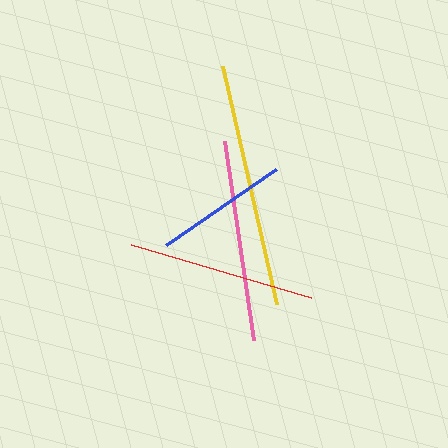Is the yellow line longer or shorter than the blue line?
The yellow line is longer than the blue line.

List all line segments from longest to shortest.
From longest to shortest: yellow, pink, red, blue.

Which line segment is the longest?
The yellow line is the longest at approximately 244 pixels.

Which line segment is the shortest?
The blue line is the shortest at approximately 133 pixels.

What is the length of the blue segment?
The blue segment is approximately 133 pixels long.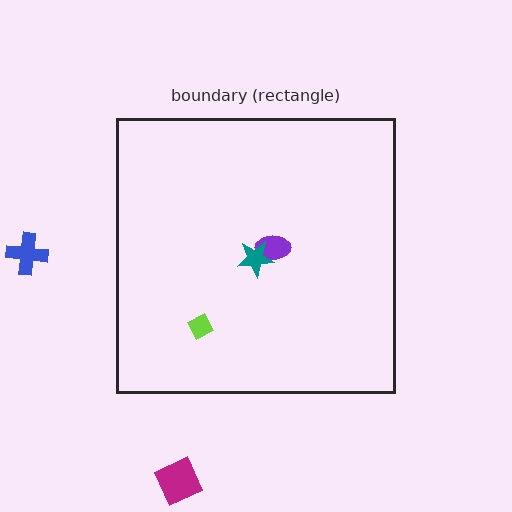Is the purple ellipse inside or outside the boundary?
Inside.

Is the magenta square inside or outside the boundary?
Outside.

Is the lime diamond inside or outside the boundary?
Inside.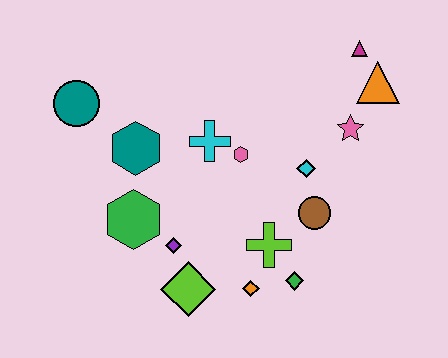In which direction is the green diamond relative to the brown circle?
The green diamond is below the brown circle.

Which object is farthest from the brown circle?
The teal circle is farthest from the brown circle.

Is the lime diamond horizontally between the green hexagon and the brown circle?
Yes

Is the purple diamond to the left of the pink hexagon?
Yes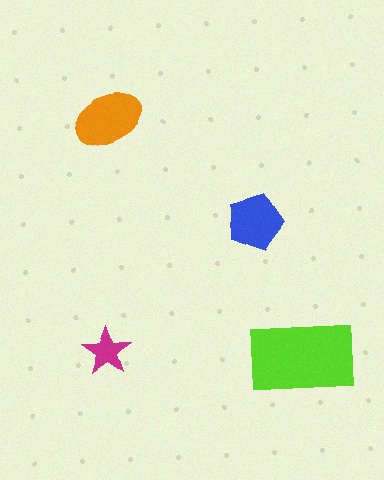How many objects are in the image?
There are 4 objects in the image.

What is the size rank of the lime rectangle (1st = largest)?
1st.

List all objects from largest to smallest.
The lime rectangle, the orange ellipse, the blue pentagon, the magenta star.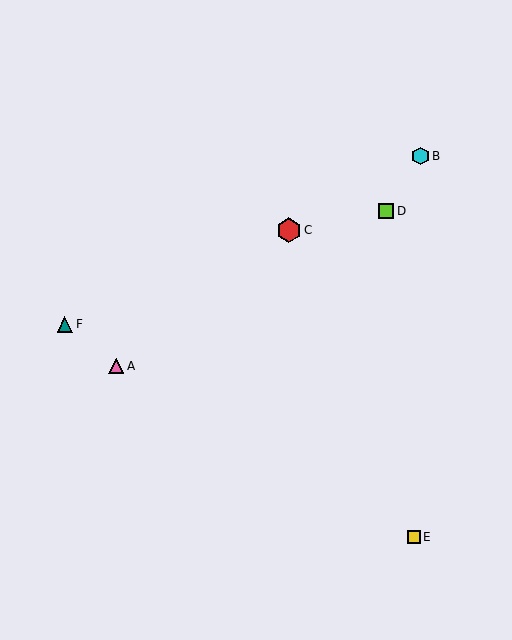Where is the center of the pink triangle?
The center of the pink triangle is at (116, 366).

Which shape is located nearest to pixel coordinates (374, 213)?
The lime square (labeled D) at (386, 211) is nearest to that location.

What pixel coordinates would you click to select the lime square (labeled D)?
Click at (386, 211) to select the lime square D.